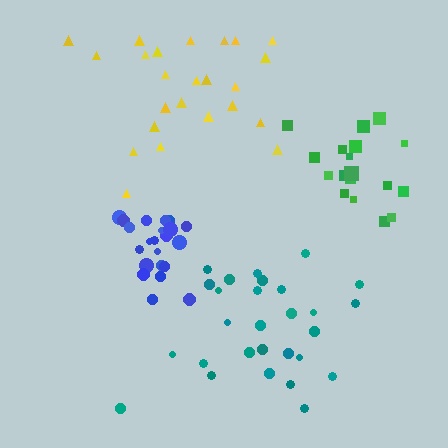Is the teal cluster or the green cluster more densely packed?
Green.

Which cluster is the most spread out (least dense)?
Yellow.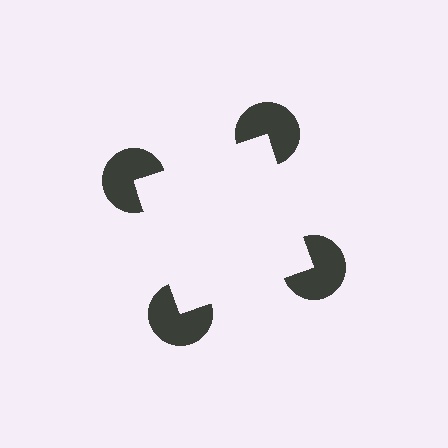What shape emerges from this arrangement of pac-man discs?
An illusory square — its edges are inferred from the aligned wedge cuts in the pac-man discs, not physically drawn.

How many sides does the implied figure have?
4 sides.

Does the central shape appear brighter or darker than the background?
It typically appears slightly brighter than the background, even though no actual brightness change is drawn.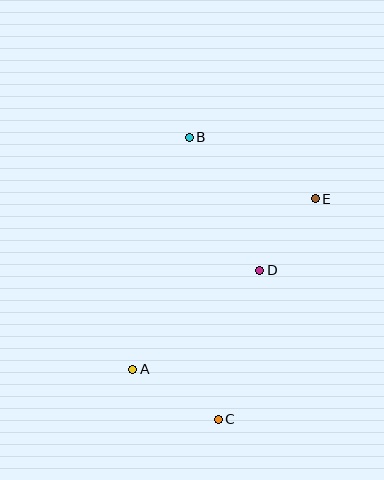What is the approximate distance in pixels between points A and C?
The distance between A and C is approximately 99 pixels.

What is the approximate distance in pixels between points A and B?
The distance between A and B is approximately 239 pixels.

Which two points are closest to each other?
Points D and E are closest to each other.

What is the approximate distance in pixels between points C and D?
The distance between C and D is approximately 154 pixels.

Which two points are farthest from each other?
Points B and C are farthest from each other.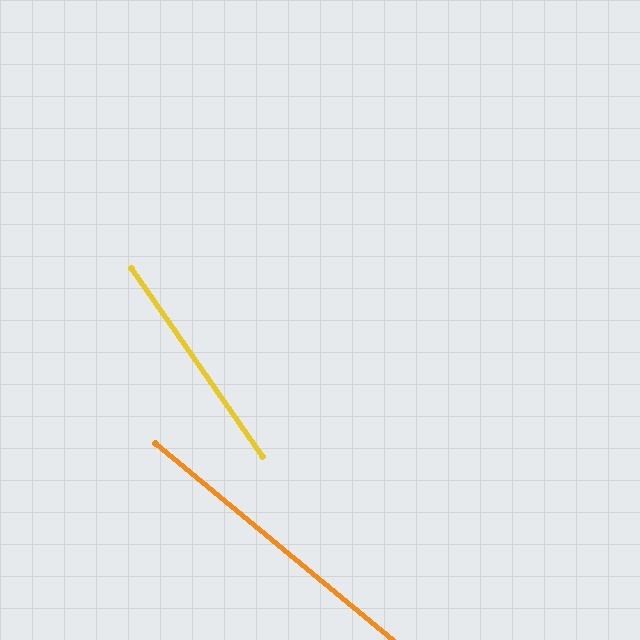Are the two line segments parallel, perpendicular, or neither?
Neither parallel nor perpendicular — they differ by about 15°.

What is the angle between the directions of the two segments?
Approximately 15 degrees.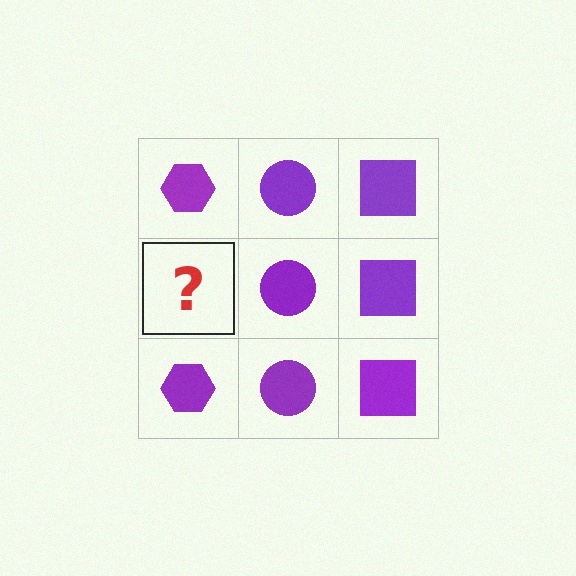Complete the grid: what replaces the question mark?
The question mark should be replaced with a purple hexagon.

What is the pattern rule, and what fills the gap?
The rule is that each column has a consistent shape. The gap should be filled with a purple hexagon.